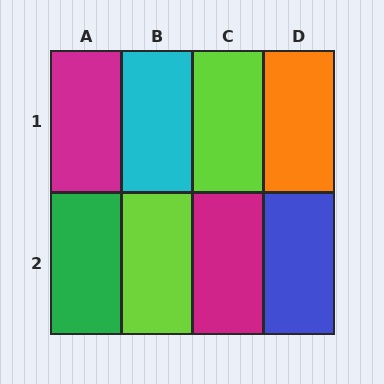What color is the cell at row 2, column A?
Green.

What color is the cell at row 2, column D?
Blue.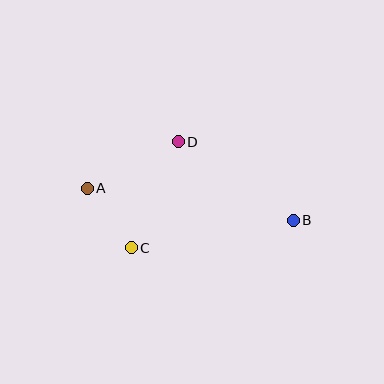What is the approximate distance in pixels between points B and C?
The distance between B and C is approximately 165 pixels.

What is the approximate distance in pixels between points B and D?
The distance between B and D is approximately 139 pixels.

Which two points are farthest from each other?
Points A and B are farthest from each other.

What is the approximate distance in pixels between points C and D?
The distance between C and D is approximately 116 pixels.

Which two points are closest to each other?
Points A and C are closest to each other.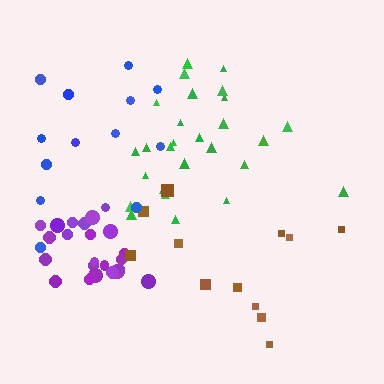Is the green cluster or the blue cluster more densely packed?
Green.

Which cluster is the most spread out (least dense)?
Brown.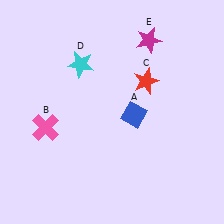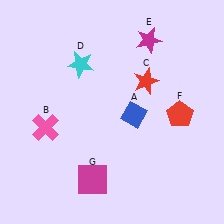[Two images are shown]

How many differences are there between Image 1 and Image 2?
There are 2 differences between the two images.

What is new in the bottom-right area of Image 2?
A red pentagon (F) was added in the bottom-right area of Image 2.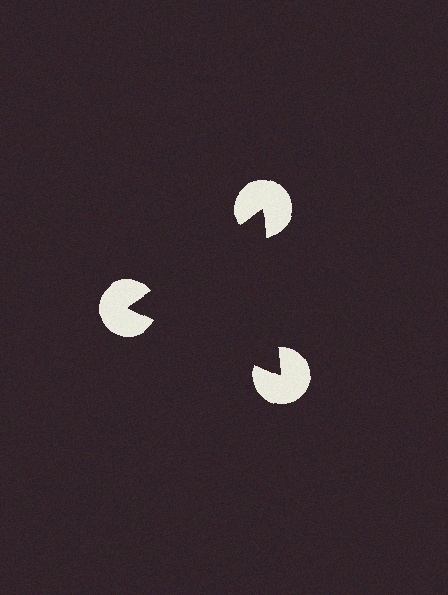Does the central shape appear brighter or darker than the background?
It typically appears slightly darker than the background, even though no actual brightness change is drawn.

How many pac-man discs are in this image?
There are 3 — one at each vertex of the illusory triangle.